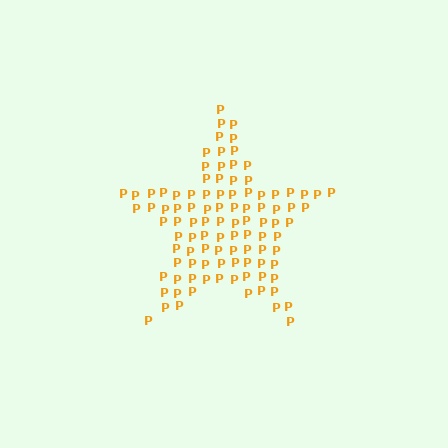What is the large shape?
The large shape is a star.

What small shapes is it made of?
It is made of small letter P's.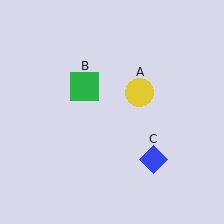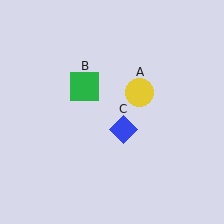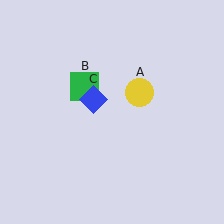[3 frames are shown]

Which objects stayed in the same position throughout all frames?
Yellow circle (object A) and green square (object B) remained stationary.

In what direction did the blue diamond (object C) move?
The blue diamond (object C) moved up and to the left.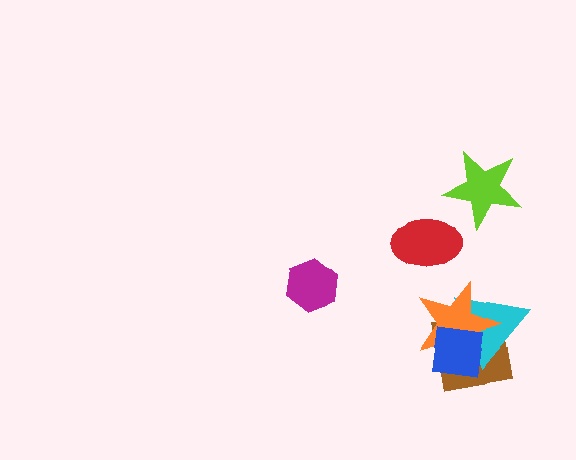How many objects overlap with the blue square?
3 objects overlap with the blue square.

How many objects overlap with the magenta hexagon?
0 objects overlap with the magenta hexagon.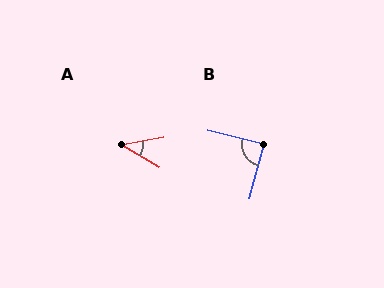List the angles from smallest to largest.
A (40°), B (89°).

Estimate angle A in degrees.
Approximately 40 degrees.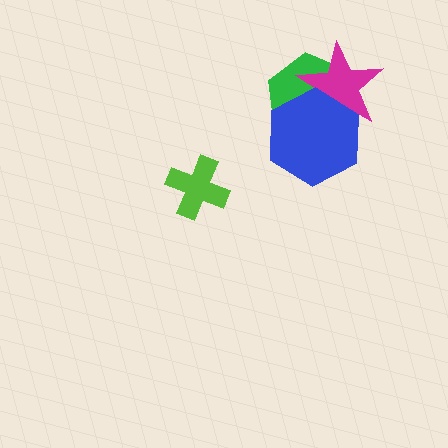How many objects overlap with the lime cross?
0 objects overlap with the lime cross.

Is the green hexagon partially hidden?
Yes, it is partially covered by another shape.